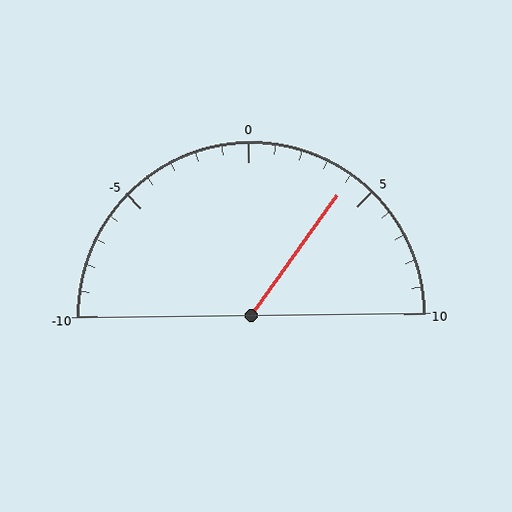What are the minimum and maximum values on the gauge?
The gauge ranges from -10 to 10.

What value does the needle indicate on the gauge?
The needle indicates approximately 4.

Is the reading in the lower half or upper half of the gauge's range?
The reading is in the upper half of the range (-10 to 10).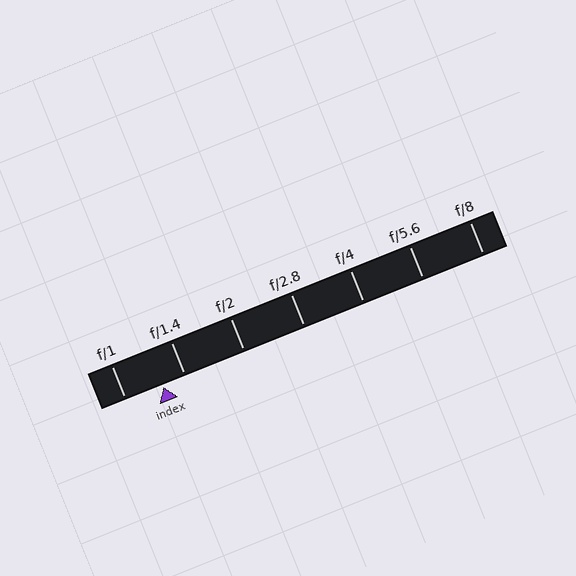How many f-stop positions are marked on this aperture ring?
There are 7 f-stop positions marked.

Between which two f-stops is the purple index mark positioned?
The index mark is between f/1 and f/1.4.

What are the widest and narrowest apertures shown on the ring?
The widest aperture shown is f/1 and the narrowest is f/8.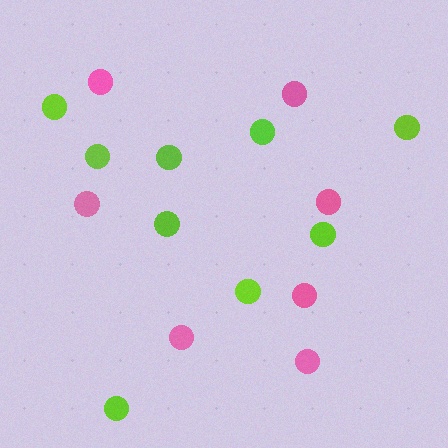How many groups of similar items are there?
There are 2 groups: one group of lime circles (9) and one group of pink circles (7).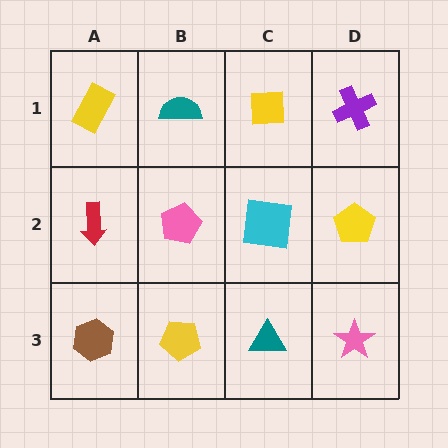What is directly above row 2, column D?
A purple cross.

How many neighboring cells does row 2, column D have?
3.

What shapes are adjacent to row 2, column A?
A yellow rectangle (row 1, column A), a brown hexagon (row 3, column A), a pink pentagon (row 2, column B).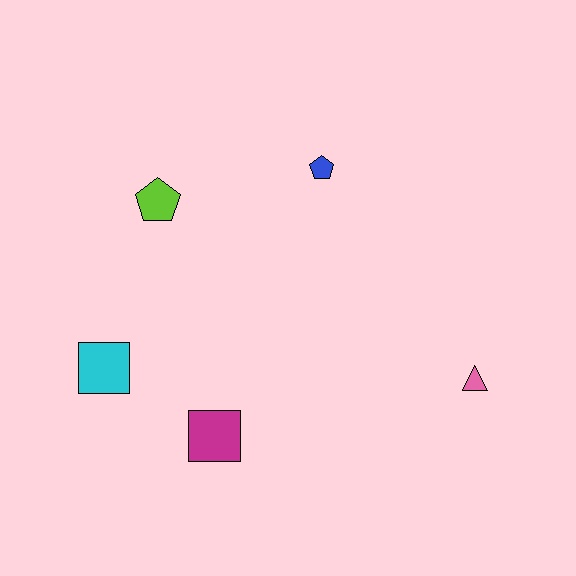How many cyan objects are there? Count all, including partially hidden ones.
There is 1 cyan object.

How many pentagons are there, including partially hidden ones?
There are 2 pentagons.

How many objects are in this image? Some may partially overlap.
There are 5 objects.